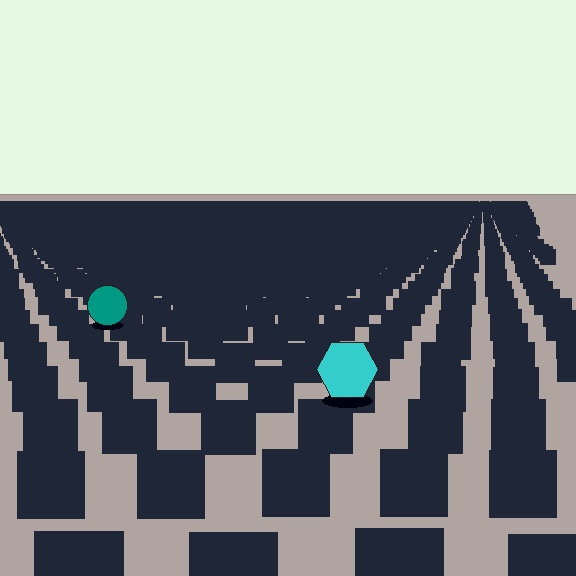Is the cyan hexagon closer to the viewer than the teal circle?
Yes. The cyan hexagon is closer — you can tell from the texture gradient: the ground texture is coarser near it.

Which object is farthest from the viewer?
The teal circle is farthest from the viewer. It appears smaller and the ground texture around it is denser.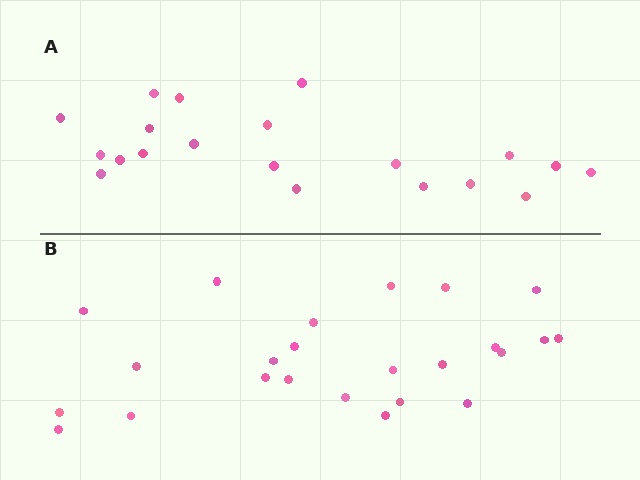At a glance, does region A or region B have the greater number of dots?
Region B (the bottom region) has more dots.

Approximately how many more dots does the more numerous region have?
Region B has about 4 more dots than region A.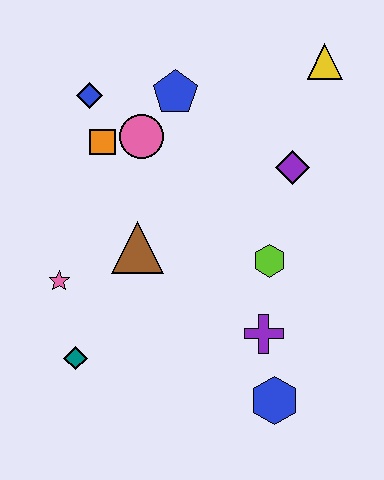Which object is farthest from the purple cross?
The blue diamond is farthest from the purple cross.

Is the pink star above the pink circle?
No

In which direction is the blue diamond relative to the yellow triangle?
The blue diamond is to the left of the yellow triangle.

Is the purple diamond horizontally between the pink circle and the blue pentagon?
No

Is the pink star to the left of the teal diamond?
Yes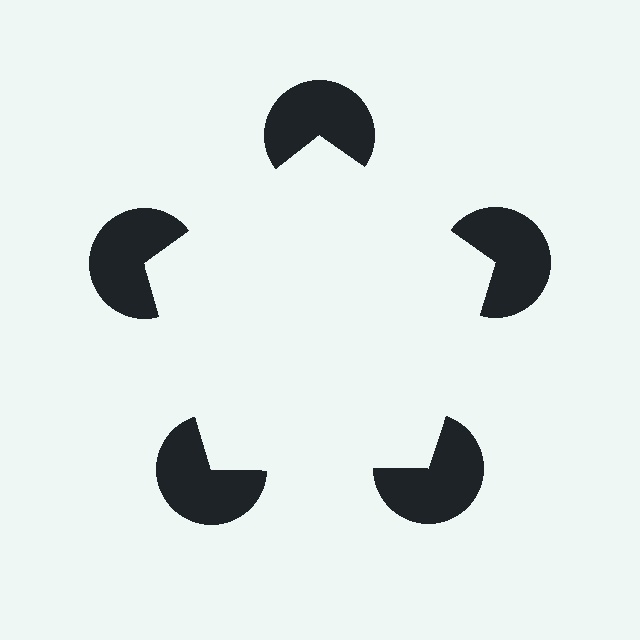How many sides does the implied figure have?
5 sides.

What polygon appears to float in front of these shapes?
An illusory pentagon — its edges are inferred from the aligned wedge cuts in the pac-man discs, not physically drawn.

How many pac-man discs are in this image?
There are 5 — one at each vertex of the illusory pentagon.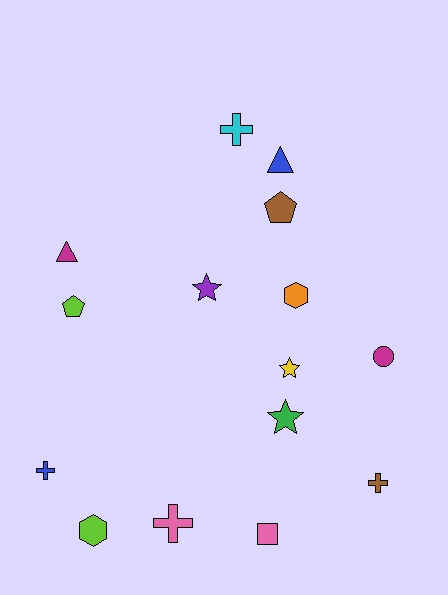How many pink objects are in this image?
There are 2 pink objects.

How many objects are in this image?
There are 15 objects.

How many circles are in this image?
There is 1 circle.